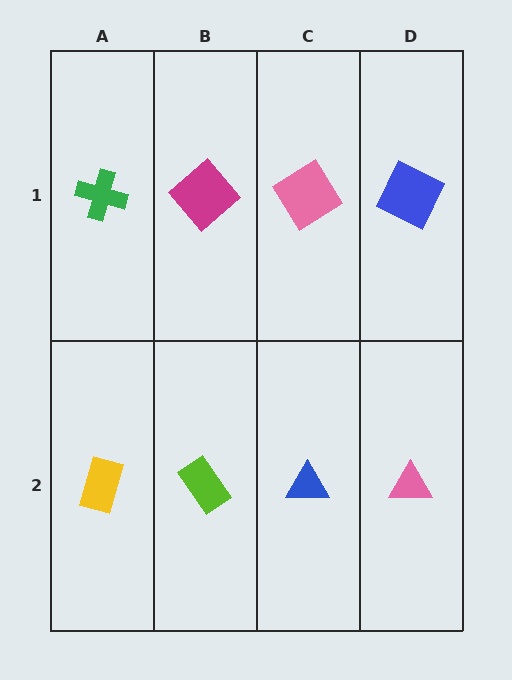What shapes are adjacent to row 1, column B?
A lime rectangle (row 2, column B), a green cross (row 1, column A), a pink diamond (row 1, column C).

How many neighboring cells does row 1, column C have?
3.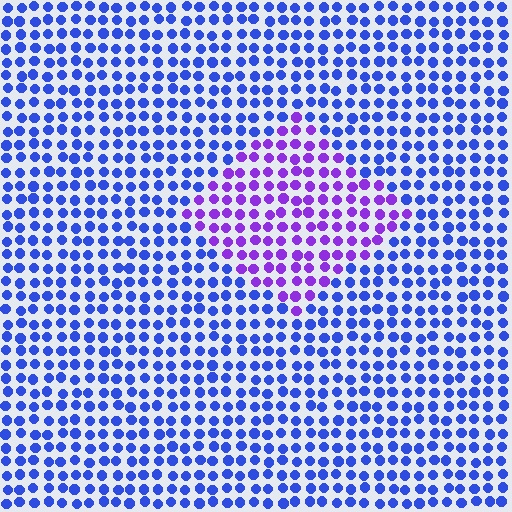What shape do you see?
I see a diamond.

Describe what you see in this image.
The image is filled with small blue elements in a uniform arrangement. A diamond-shaped region is visible where the elements are tinted to a slightly different hue, forming a subtle color boundary.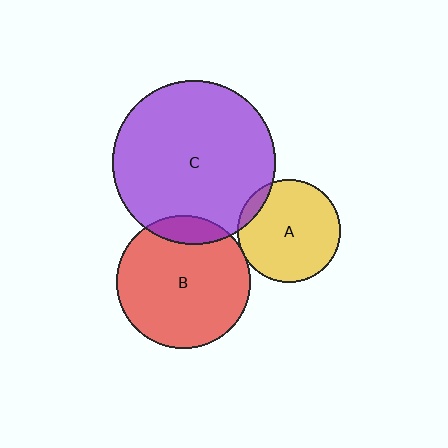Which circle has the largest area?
Circle C (purple).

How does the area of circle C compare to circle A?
Approximately 2.5 times.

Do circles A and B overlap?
Yes.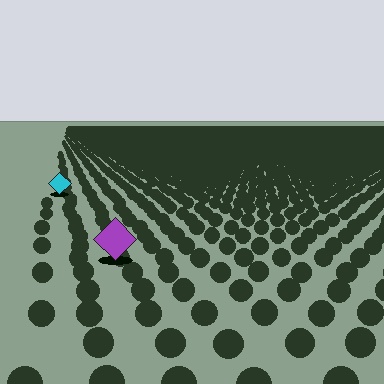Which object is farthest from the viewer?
The cyan diamond is farthest from the viewer. It appears smaller and the ground texture around it is denser.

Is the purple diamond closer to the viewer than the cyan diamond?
Yes. The purple diamond is closer — you can tell from the texture gradient: the ground texture is coarser near it.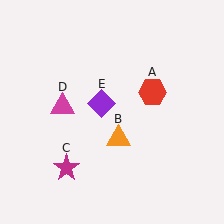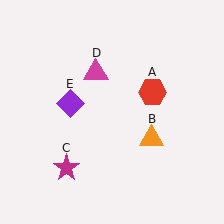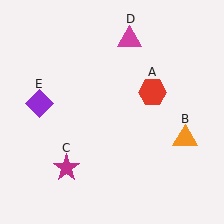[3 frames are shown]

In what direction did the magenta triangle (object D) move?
The magenta triangle (object D) moved up and to the right.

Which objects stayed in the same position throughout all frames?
Red hexagon (object A) and magenta star (object C) remained stationary.